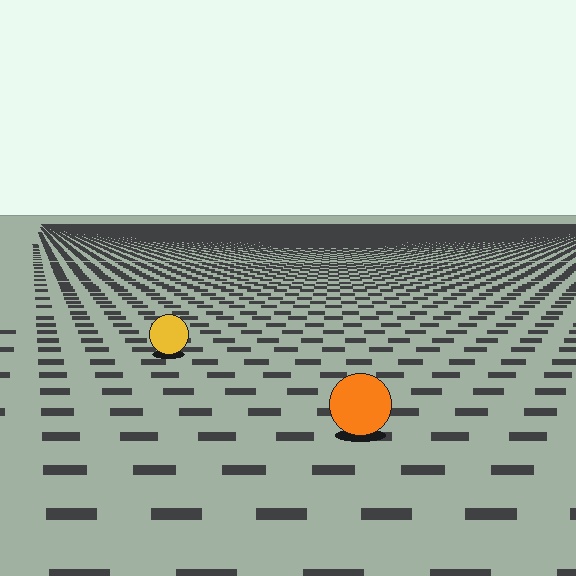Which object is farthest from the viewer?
The yellow circle is farthest from the viewer. It appears smaller and the ground texture around it is denser.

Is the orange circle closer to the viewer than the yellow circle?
Yes. The orange circle is closer — you can tell from the texture gradient: the ground texture is coarser near it.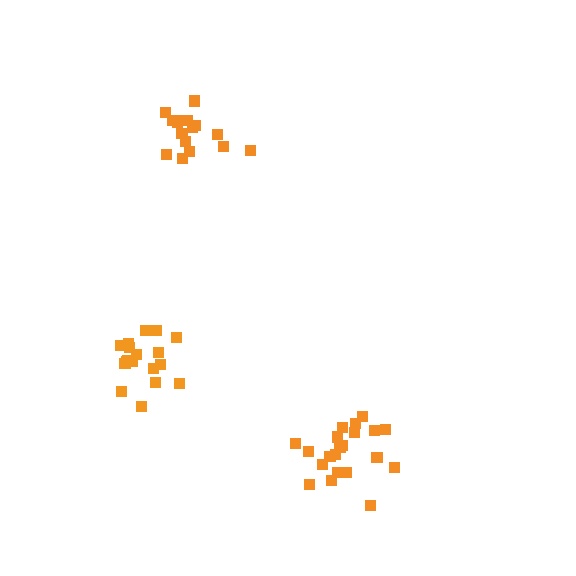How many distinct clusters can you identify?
There are 3 distinct clusters.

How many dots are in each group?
Group 1: 16 dots, Group 2: 21 dots, Group 3: 18 dots (55 total).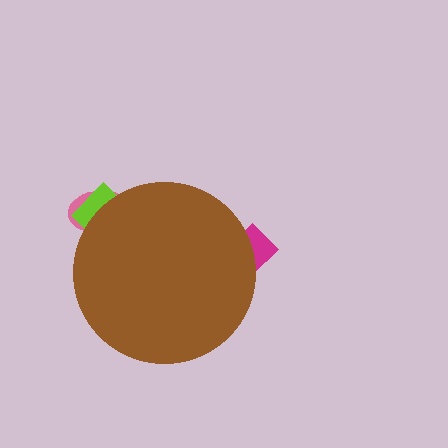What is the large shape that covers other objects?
A brown circle.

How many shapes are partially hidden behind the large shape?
3 shapes are partially hidden.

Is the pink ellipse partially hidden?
Yes, the pink ellipse is partially hidden behind the brown circle.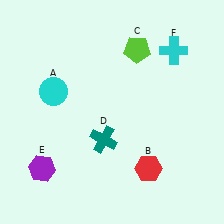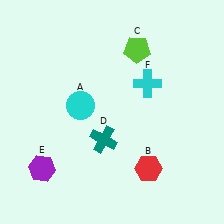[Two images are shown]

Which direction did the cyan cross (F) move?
The cyan cross (F) moved down.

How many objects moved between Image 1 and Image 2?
2 objects moved between the two images.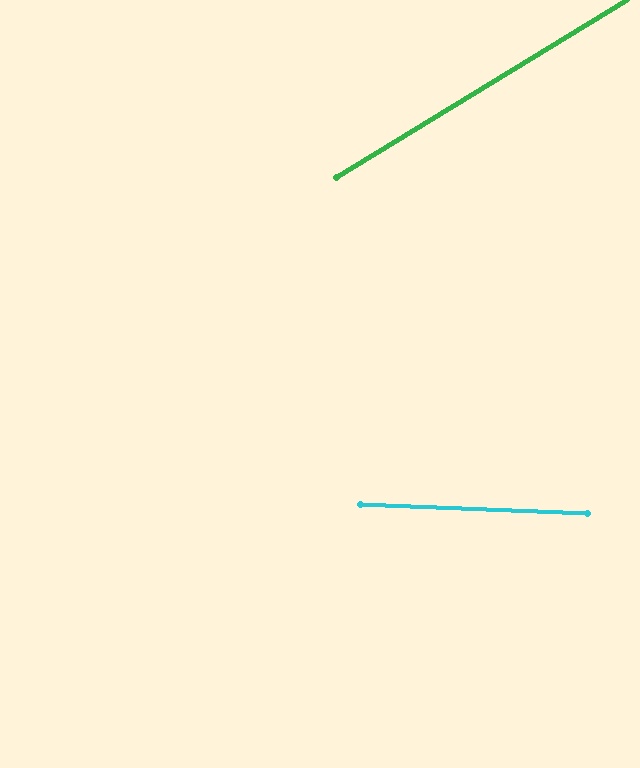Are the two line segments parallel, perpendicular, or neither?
Neither parallel nor perpendicular — they differ by about 34°.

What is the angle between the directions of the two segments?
Approximately 34 degrees.